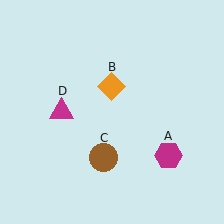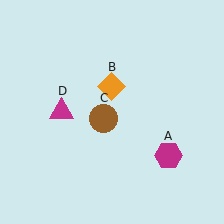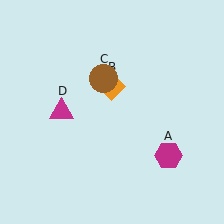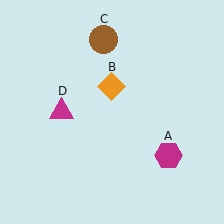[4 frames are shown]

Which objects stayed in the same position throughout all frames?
Magenta hexagon (object A) and orange diamond (object B) and magenta triangle (object D) remained stationary.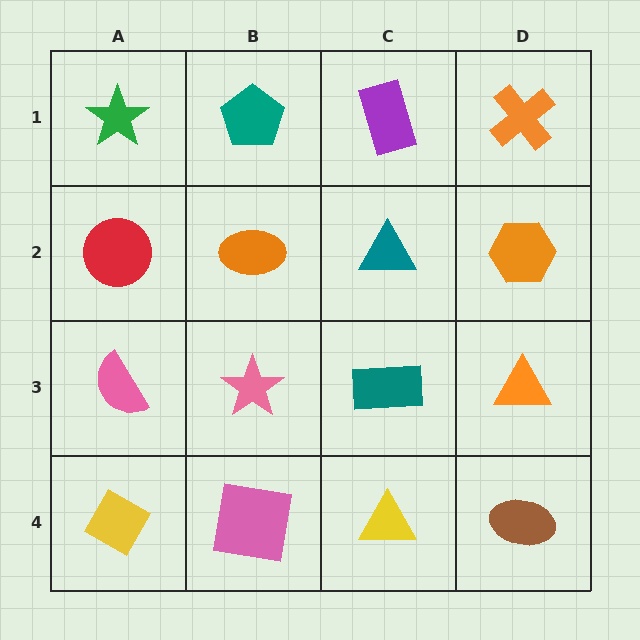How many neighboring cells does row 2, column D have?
3.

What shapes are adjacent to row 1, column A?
A red circle (row 2, column A), a teal pentagon (row 1, column B).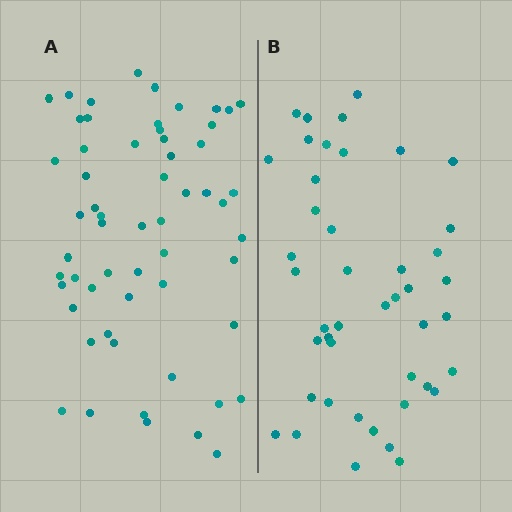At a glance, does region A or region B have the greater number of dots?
Region A (the left region) has more dots.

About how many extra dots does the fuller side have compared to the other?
Region A has approximately 15 more dots than region B.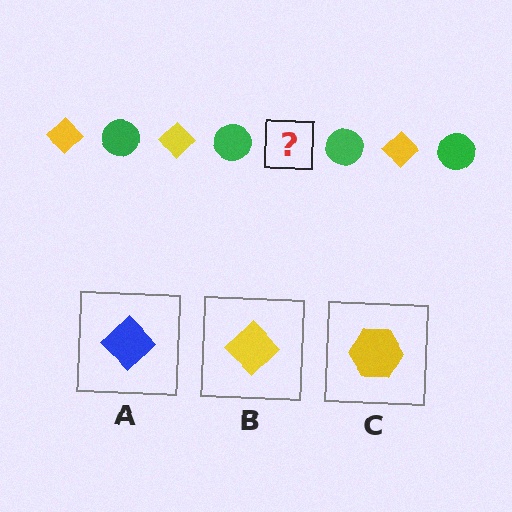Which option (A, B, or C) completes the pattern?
B.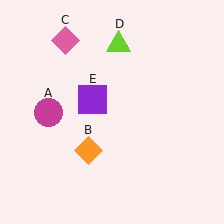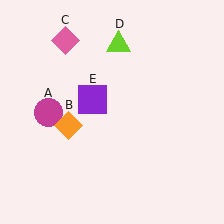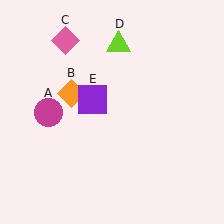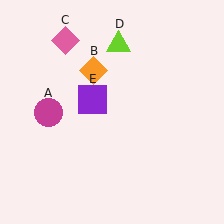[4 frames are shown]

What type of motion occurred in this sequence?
The orange diamond (object B) rotated clockwise around the center of the scene.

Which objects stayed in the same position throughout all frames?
Magenta circle (object A) and pink diamond (object C) and lime triangle (object D) and purple square (object E) remained stationary.